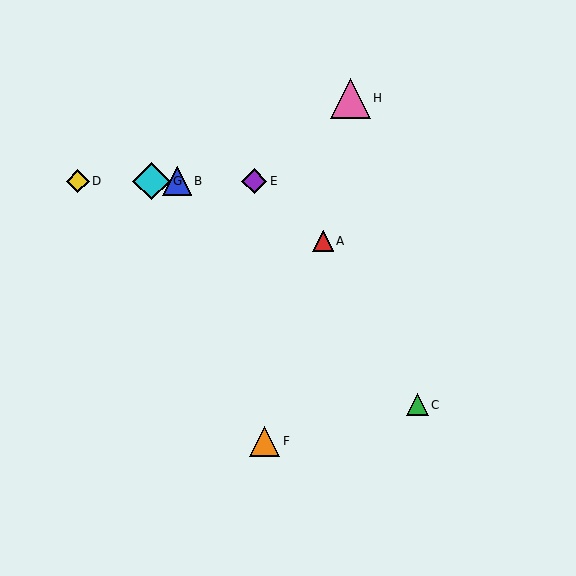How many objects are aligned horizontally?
4 objects (B, D, E, G) are aligned horizontally.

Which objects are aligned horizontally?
Objects B, D, E, G are aligned horizontally.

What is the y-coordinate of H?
Object H is at y≈98.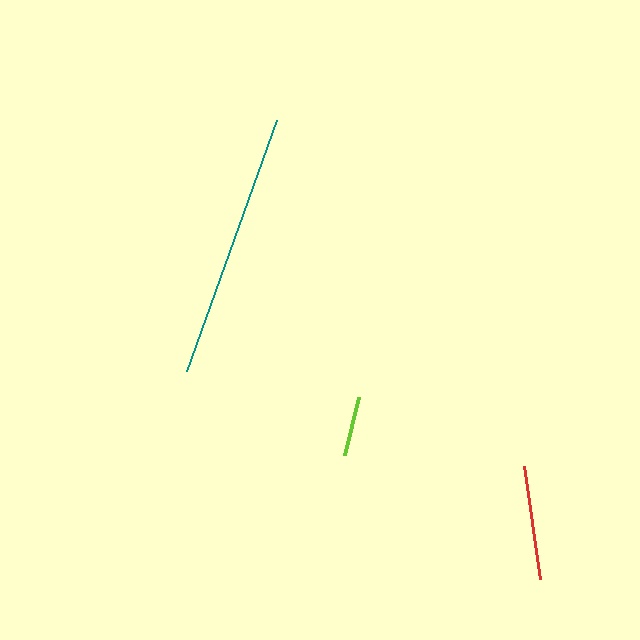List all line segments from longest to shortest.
From longest to shortest: teal, red, lime.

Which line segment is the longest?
The teal line is the longest at approximately 266 pixels.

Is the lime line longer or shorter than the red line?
The red line is longer than the lime line.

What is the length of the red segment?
The red segment is approximately 115 pixels long.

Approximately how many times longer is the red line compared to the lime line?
The red line is approximately 1.9 times the length of the lime line.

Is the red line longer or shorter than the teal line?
The teal line is longer than the red line.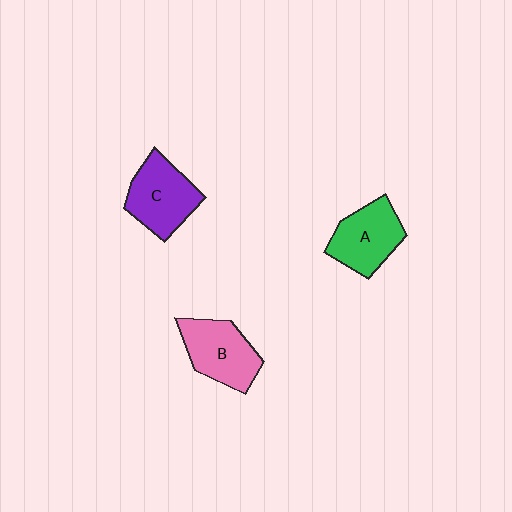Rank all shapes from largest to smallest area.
From largest to smallest: C (purple), B (pink), A (green).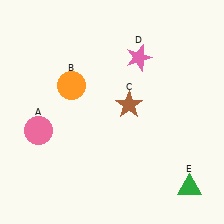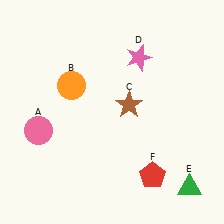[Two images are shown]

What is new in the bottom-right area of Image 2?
A red pentagon (F) was added in the bottom-right area of Image 2.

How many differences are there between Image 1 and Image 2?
There is 1 difference between the two images.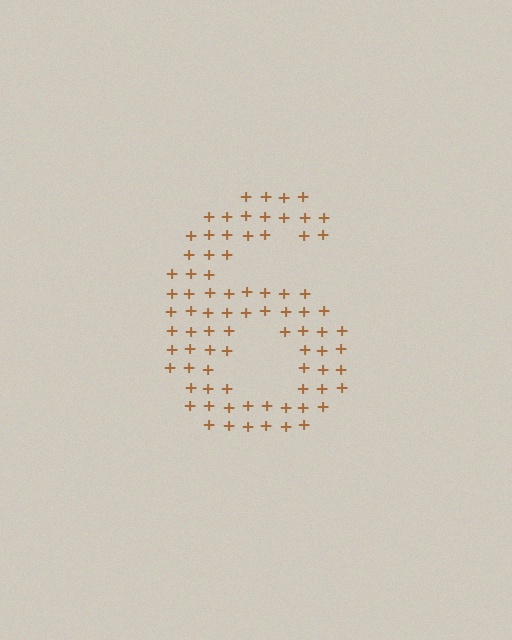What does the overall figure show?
The overall figure shows the digit 6.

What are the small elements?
The small elements are plus signs.